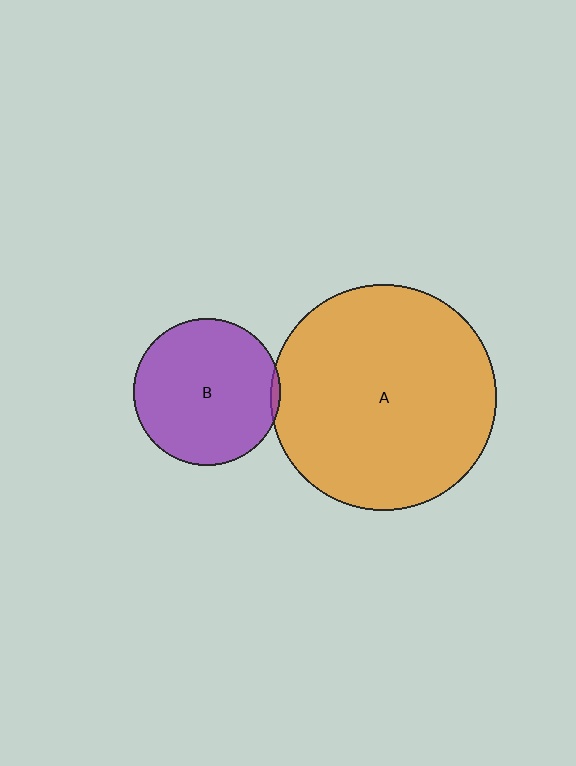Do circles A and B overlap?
Yes.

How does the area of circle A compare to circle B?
Approximately 2.4 times.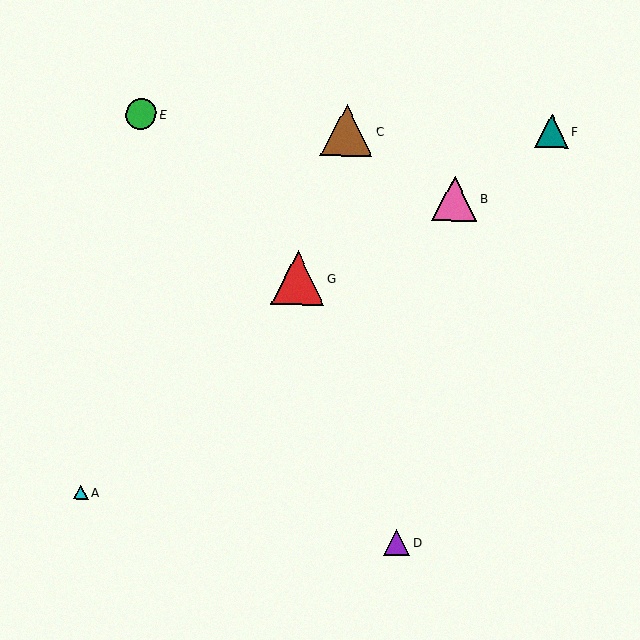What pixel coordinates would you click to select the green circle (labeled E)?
Click at (141, 114) to select the green circle E.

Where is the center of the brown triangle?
The center of the brown triangle is at (347, 130).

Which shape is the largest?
The red triangle (labeled G) is the largest.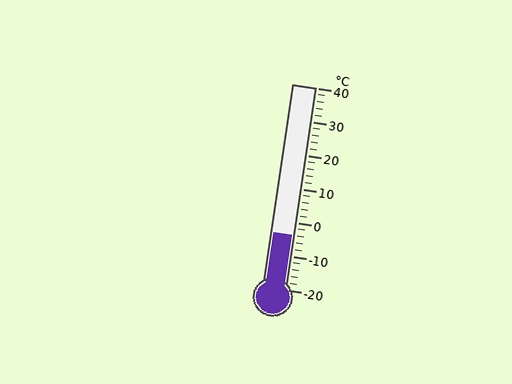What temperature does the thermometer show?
The thermometer shows approximately -4°C.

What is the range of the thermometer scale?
The thermometer scale ranges from -20°C to 40°C.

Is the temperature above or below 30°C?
The temperature is below 30°C.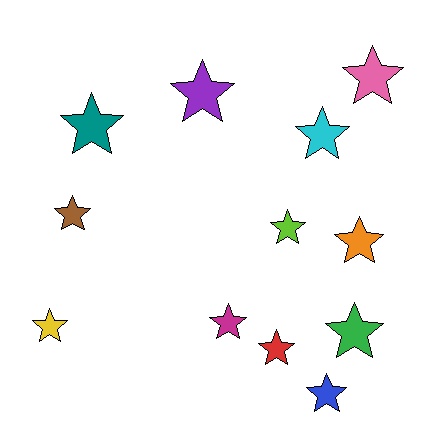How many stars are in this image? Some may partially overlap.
There are 12 stars.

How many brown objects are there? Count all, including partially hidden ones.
There is 1 brown object.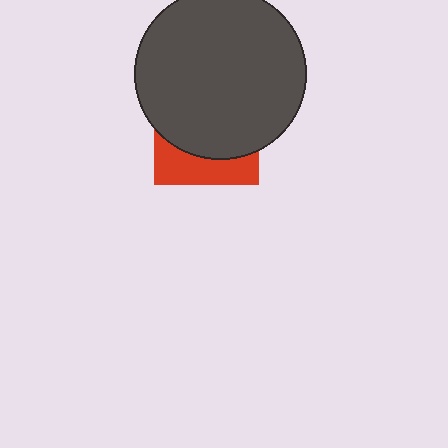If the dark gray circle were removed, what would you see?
You would see the complete red square.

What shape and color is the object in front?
The object in front is a dark gray circle.